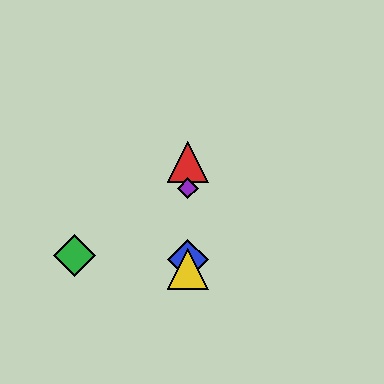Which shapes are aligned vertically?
The red triangle, the blue diamond, the yellow triangle, the purple diamond are aligned vertically.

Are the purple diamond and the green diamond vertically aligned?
No, the purple diamond is at x≈188 and the green diamond is at x≈74.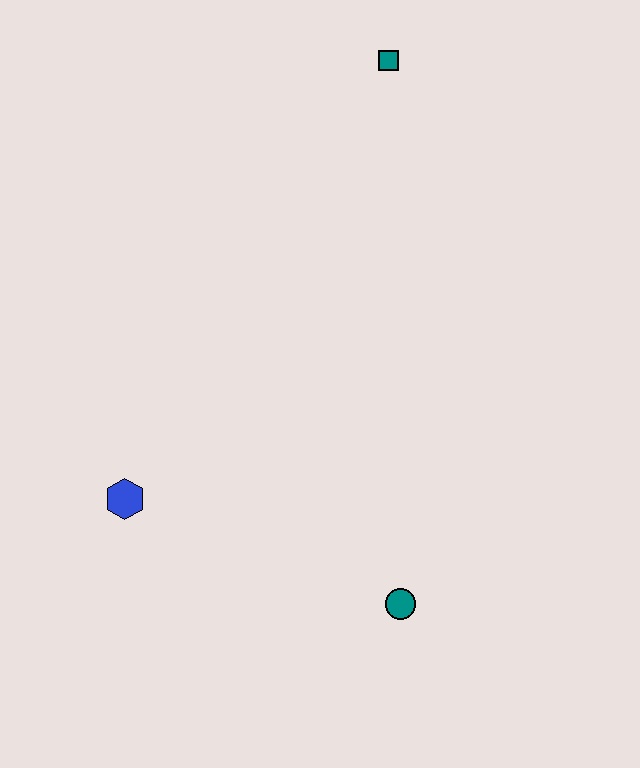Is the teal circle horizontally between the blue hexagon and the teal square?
No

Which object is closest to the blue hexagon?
The teal circle is closest to the blue hexagon.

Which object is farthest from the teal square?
The teal circle is farthest from the teal square.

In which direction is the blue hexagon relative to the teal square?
The blue hexagon is below the teal square.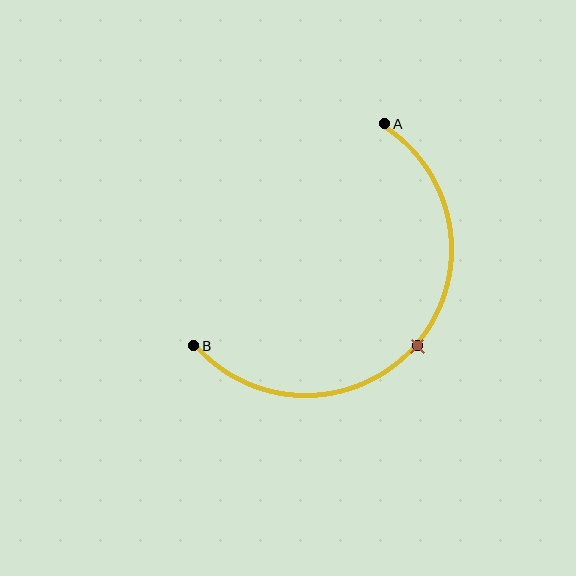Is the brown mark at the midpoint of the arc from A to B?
Yes. The brown mark lies on the arc at equal arc-length from both A and B — it is the arc midpoint.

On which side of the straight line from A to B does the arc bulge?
The arc bulges below and to the right of the straight line connecting A and B.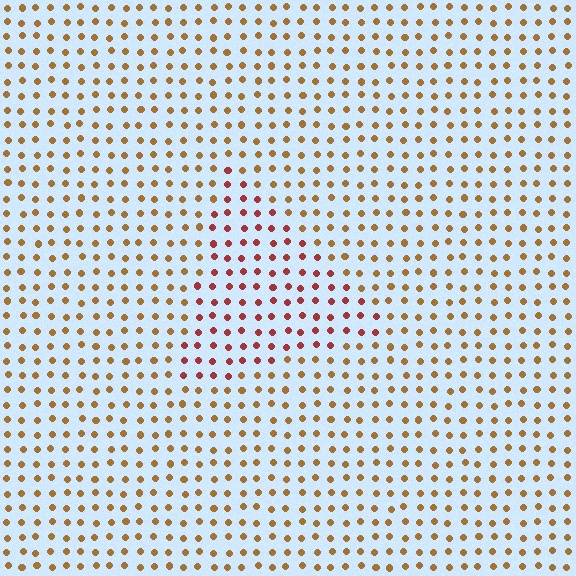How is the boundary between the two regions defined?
The boundary is defined purely by a slight shift in hue (about 37 degrees). Spacing, size, and orientation are identical on both sides.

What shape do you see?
I see a triangle.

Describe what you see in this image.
The image is filled with small brown elements in a uniform arrangement. A triangle-shaped region is visible where the elements are tinted to a slightly different hue, forming a subtle color boundary.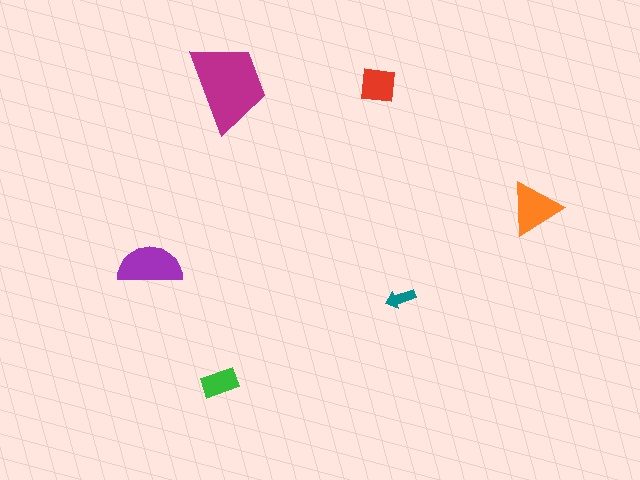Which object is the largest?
The magenta trapezoid.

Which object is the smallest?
The teal arrow.